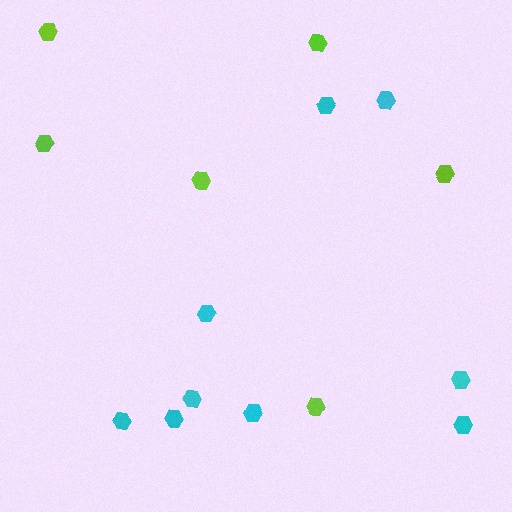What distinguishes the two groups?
There are 2 groups: one group of cyan hexagons (9) and one group of lime hexagons (6).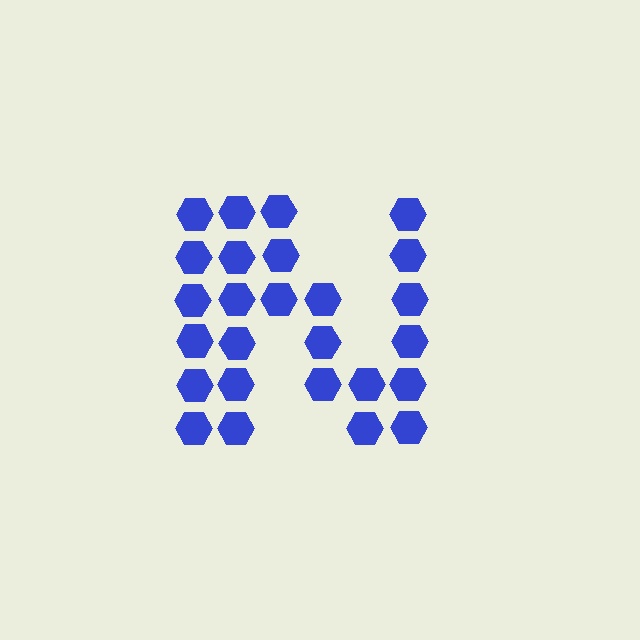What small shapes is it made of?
It is made of small hexagons.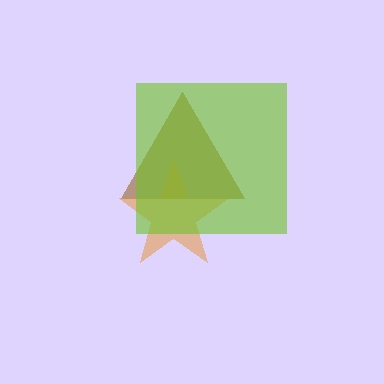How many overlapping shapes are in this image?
There are 3 overlapping shapes in the image.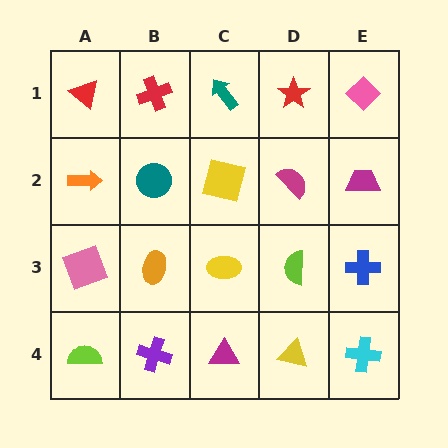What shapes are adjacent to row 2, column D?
A red star (row 1, column D), a lime semicircle (row 3, column D), a yellow square (row 2, column C), a magenta trapezoid (row 2, column E).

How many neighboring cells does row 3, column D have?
4.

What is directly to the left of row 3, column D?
A yellow ellipse.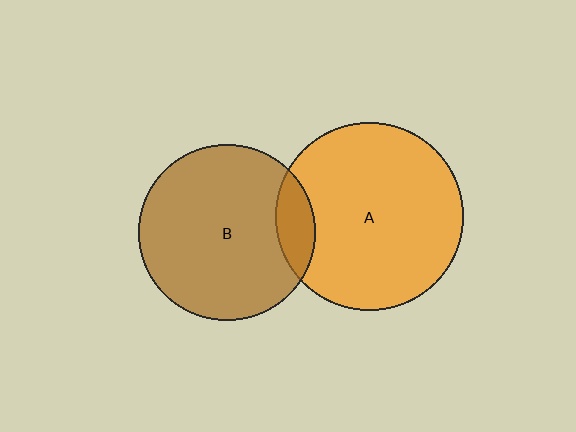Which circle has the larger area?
Circle A (orange).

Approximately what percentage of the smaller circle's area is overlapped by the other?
Approximately 10%.